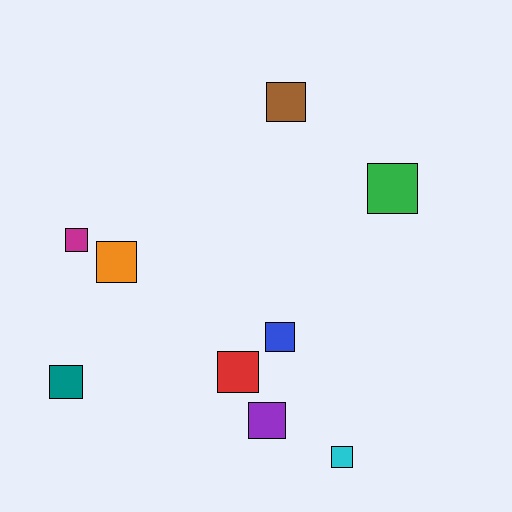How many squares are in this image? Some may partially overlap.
There are 9 squares.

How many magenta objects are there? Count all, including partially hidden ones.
There is 1 magenta object.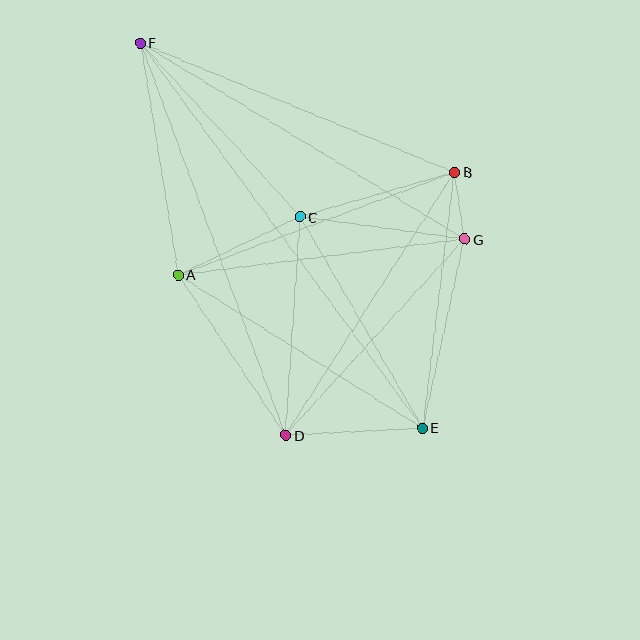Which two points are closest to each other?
Points B and G are closest to each other.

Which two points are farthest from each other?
Points E and F are farthest from each other.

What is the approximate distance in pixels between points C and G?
The distance between C and G is approximately 166 pixels.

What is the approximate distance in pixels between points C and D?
The distance between C and D is approximately 219 pixels.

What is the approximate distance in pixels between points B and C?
The distance between B and C is approximately 161 pixels.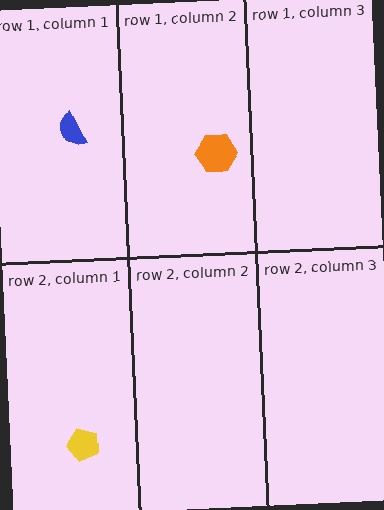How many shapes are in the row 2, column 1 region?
1.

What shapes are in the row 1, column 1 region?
The blue semicircle.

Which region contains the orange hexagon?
The row 1, column 2 region.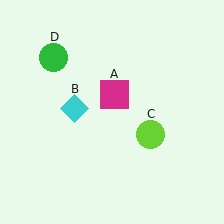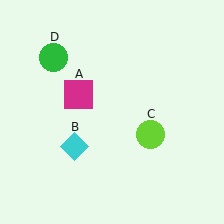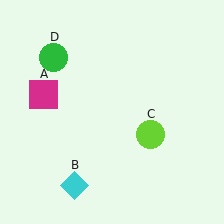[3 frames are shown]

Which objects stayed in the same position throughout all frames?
Lime circle (object C) and green circle (object D) remained stationary.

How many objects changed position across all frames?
2 objects changed position: magenta square (object A), cyan diamond (object B).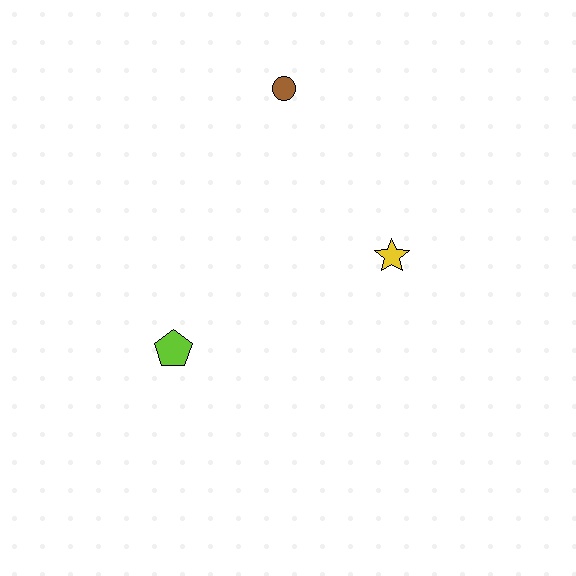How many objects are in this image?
There are 3 objects.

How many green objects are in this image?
There are no green objects.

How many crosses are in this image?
There are no crosses.